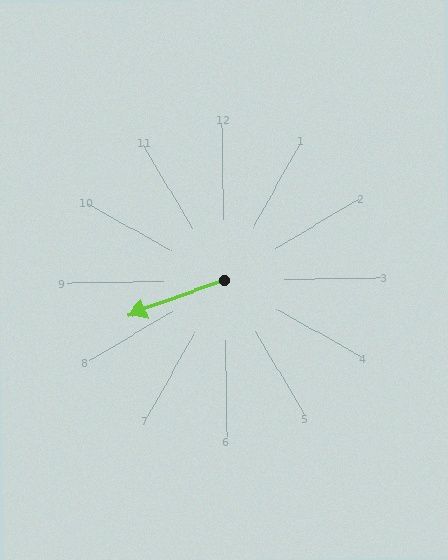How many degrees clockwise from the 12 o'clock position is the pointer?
Approximately 251 degrees.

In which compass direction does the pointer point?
West.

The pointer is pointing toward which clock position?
Roughly 8 o'clock.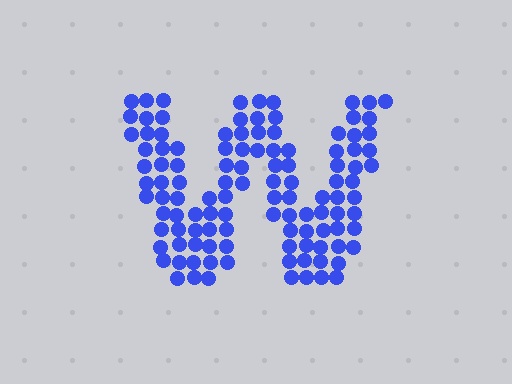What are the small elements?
The small elements are circles.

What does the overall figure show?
The overall figure shows the letter W.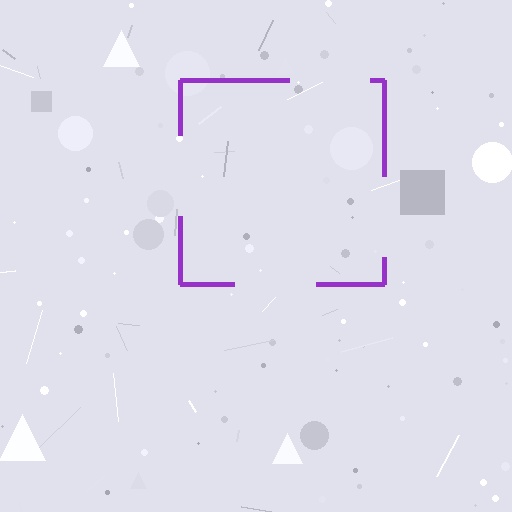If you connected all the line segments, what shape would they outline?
They would outline a square.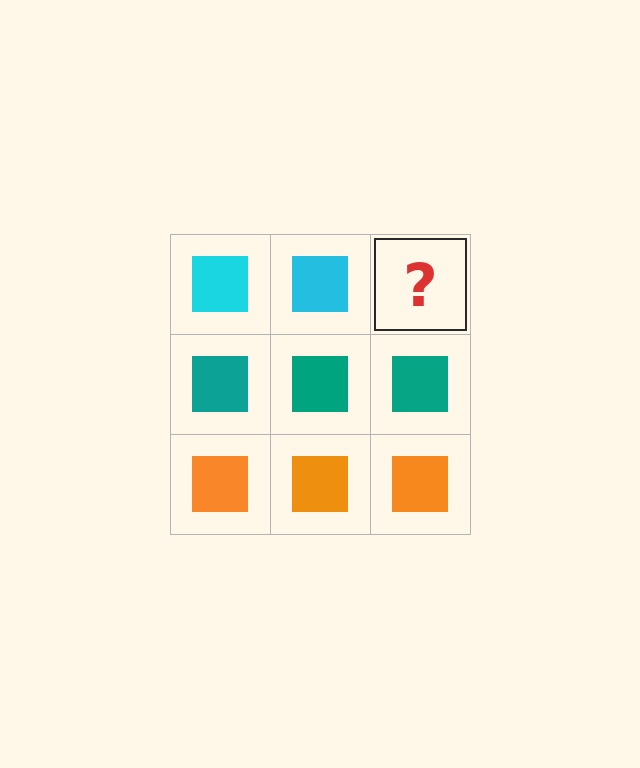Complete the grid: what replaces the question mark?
The question mark should be replaced with a cyan square.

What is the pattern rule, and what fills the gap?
The rule is that each row has a consistent color. The gap should be filled with a cyan square.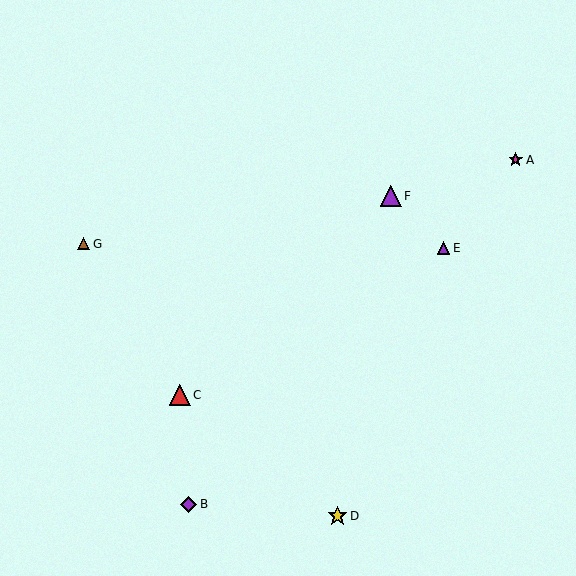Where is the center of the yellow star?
The center of the yellow star is at (337, 516).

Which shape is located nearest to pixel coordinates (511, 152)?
The magenta star (labeled A) at (516, 160) is nearest to that location.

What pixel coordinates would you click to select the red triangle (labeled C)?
Click at (180, 395) to select the red triangle C.